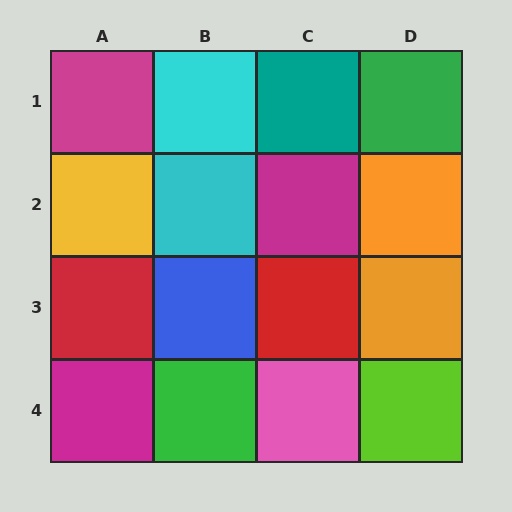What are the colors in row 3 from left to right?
Red, blue, red, orange.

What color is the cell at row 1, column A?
Magenta.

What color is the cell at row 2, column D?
Orange.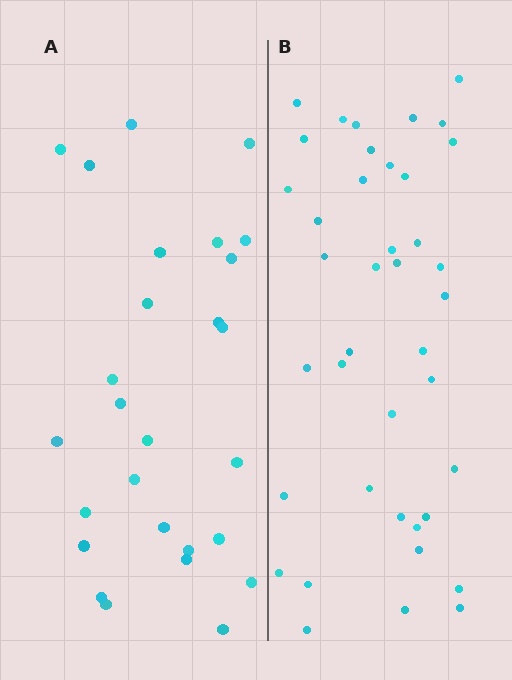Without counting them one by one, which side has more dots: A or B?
Region B (the right region) has more dots.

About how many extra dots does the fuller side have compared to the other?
Region B has approximately 15 more dots than region A.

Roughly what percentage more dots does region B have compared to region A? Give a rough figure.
About 50% more.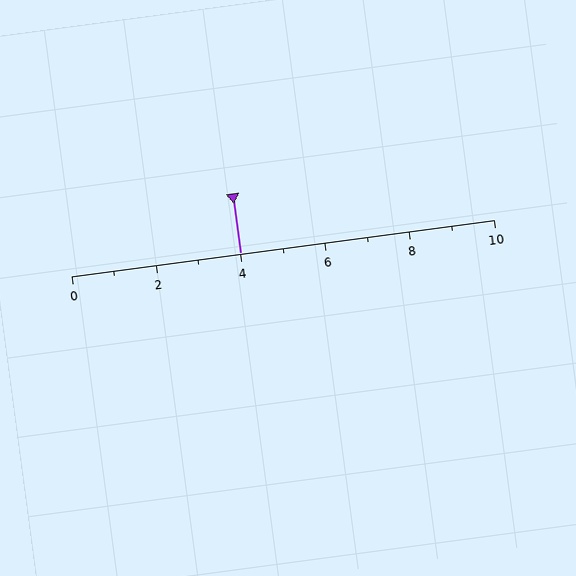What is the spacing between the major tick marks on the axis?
The major ticks are spaced 2 apart.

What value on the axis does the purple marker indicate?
The marker indicates approximately 4.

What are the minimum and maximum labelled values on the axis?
The axis runs from 0 to 10.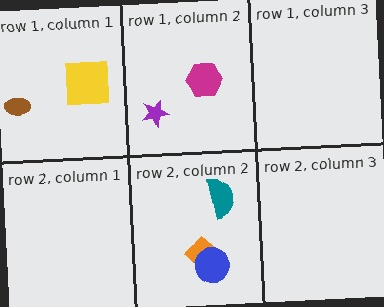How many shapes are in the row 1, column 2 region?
2.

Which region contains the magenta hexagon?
The row 1, column 2 region.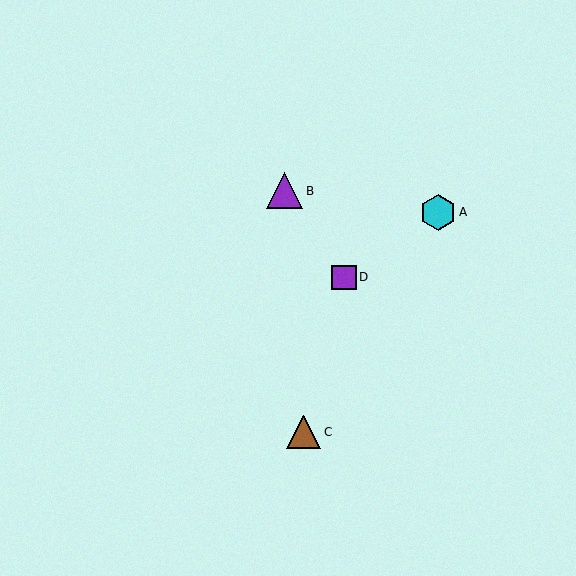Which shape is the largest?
The purple triangle (labeled B) is the largest.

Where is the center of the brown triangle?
The center of the brown triangle is at (304, 432).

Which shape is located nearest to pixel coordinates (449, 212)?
The cyan hexagon (labeled A) at (438, 212) is nearest to that location.